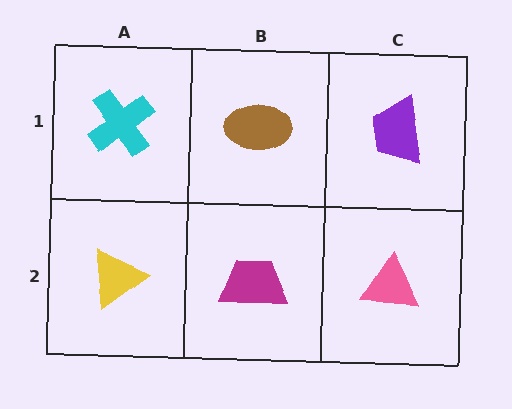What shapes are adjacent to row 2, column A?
A cyan cross (row 1, column A), a magenta trapezoid (row 2, column B).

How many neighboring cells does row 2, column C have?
2.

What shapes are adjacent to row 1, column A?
A yellow triangle (row 2, column A), a brown ellipse (row 1, column B).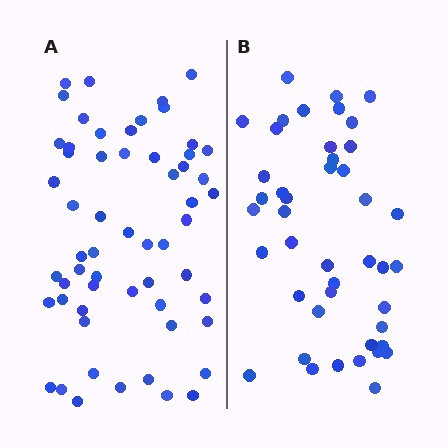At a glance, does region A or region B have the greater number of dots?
Region A (the left region) has more dots.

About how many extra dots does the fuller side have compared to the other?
Region A has approximately 15 more dots than region B.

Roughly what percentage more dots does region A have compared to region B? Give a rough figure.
About 30% more.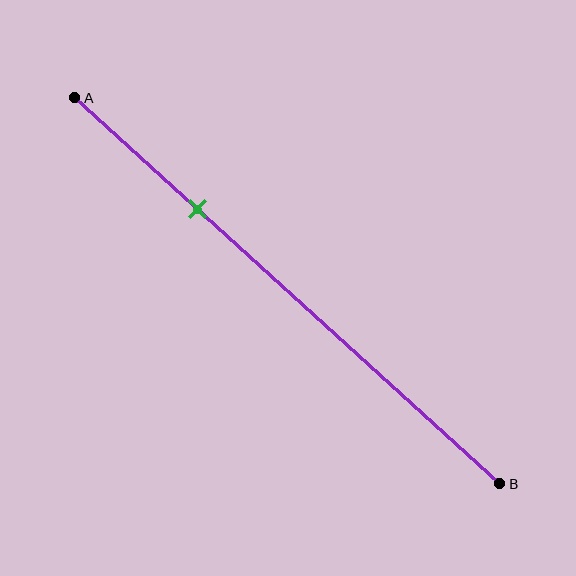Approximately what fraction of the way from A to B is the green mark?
The green mark is approximately 30% of the way from A to B.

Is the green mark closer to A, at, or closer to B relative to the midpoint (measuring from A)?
The green mark is closer to point A than the midpoint of segment AB.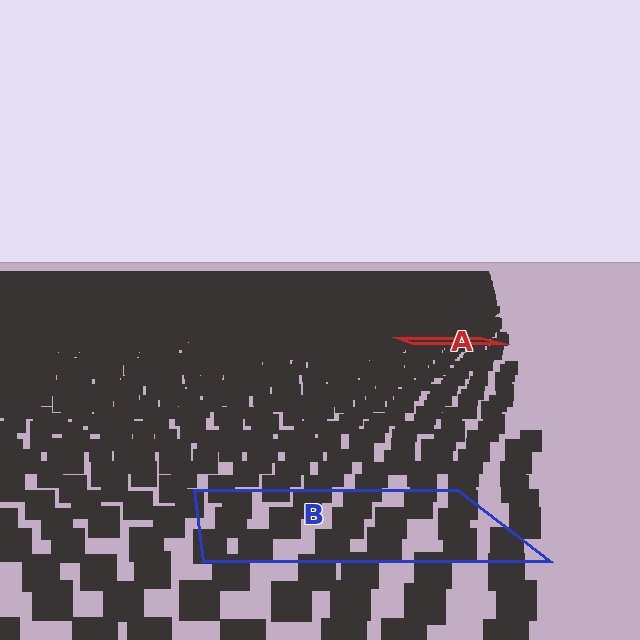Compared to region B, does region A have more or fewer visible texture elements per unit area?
Region A has more texture elements per unit area — they are packed more densely because it is farther away.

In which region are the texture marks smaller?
The texture marks are smaller in region A, because it is farther away.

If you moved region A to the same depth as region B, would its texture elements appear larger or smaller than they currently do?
They would appear larger. At a closer depth, the same texture elements are projected at a bigger on-screen size.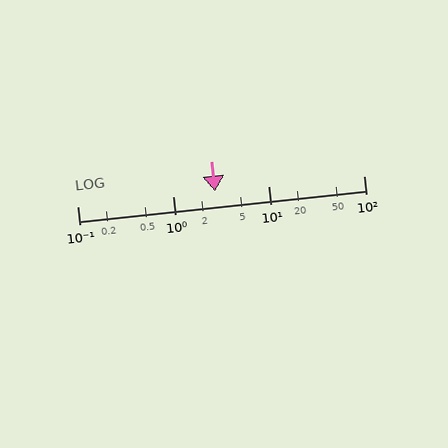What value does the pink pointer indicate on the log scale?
The pointer indicates approximately 2.8.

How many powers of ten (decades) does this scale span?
The scale spans 3 decades, from 0.1 to 100.